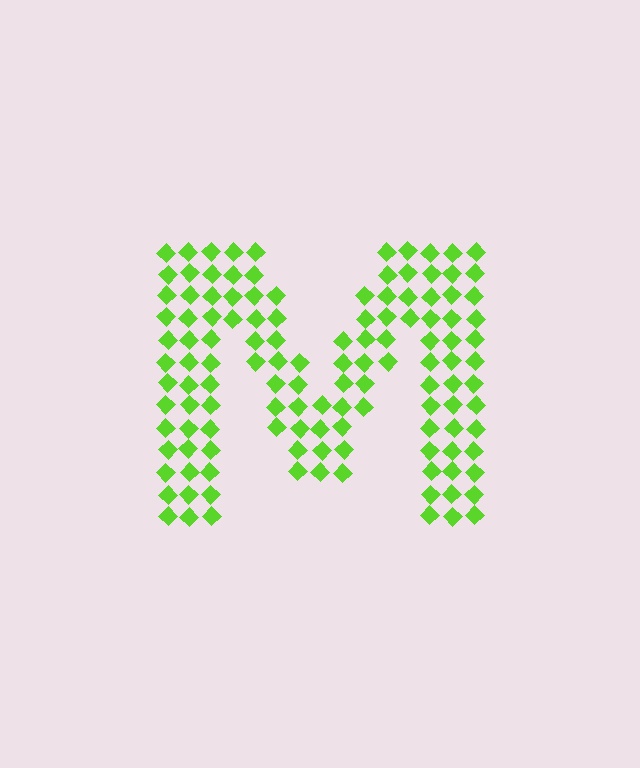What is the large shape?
The large shape is the letter M.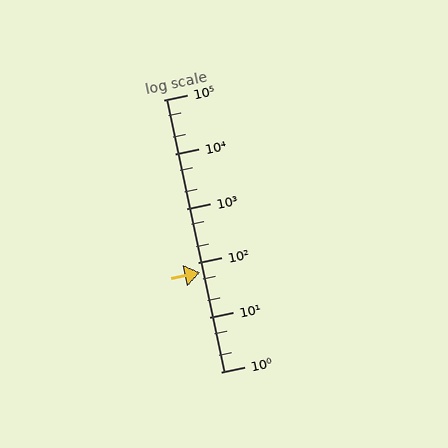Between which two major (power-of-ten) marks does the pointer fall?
The pointer is between 10 and 100.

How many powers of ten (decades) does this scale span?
The scale spans 5 decades, from 1 to 100000.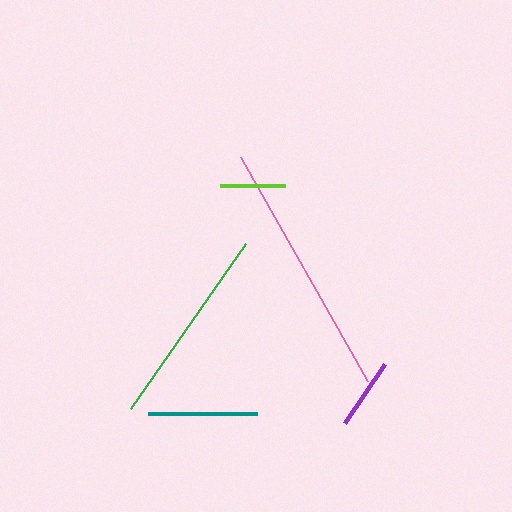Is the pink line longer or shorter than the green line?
The pink line is longer than the green line.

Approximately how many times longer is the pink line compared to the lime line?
The pink line is approximately 4.0 times the length of the lime line.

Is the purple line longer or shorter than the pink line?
The pink line is longer than the purple line.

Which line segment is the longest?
The pink line is the longest at approximately 257 pixels.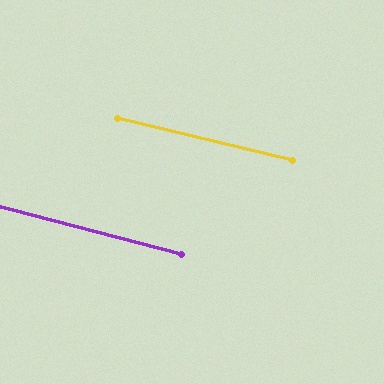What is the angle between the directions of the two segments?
Approximately 1 degree.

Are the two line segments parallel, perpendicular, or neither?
Parallel — their directions differ by only 1.0°.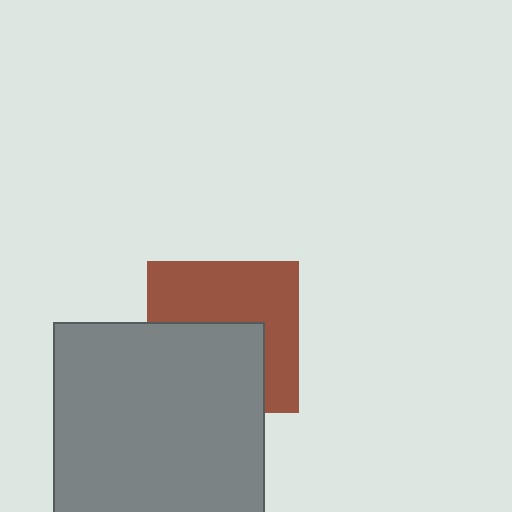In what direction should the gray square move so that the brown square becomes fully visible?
The gray square should move down. That is the shortest direction to clear the overlap and leave the brown square fully visible.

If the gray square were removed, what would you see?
You would see the complete brown square.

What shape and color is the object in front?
The object in front is a gray square.